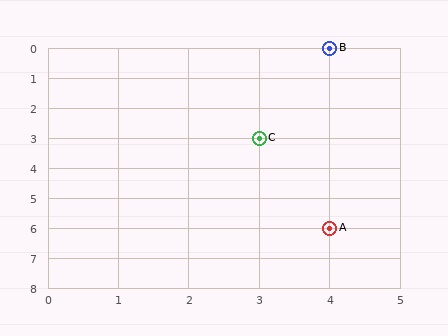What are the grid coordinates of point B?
Point B is at grid coordinates (4, 0).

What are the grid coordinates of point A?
Point A is at grid coordinates (4, 6).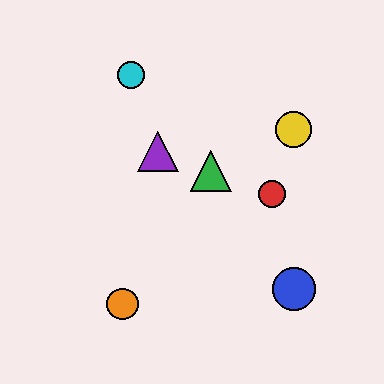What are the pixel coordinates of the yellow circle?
The yellow circle is at (294, 130).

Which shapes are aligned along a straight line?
The red circle, the green triangle, the purple triangle are aligned along a straight line.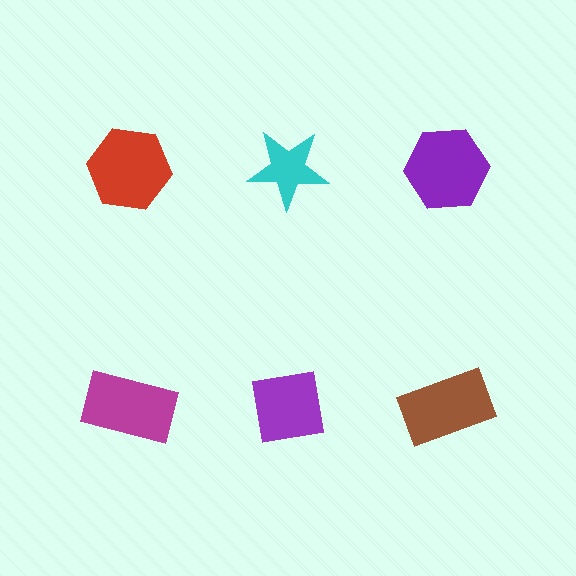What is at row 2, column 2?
A purple square.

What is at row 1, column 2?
A cyan star.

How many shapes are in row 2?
3 shapes.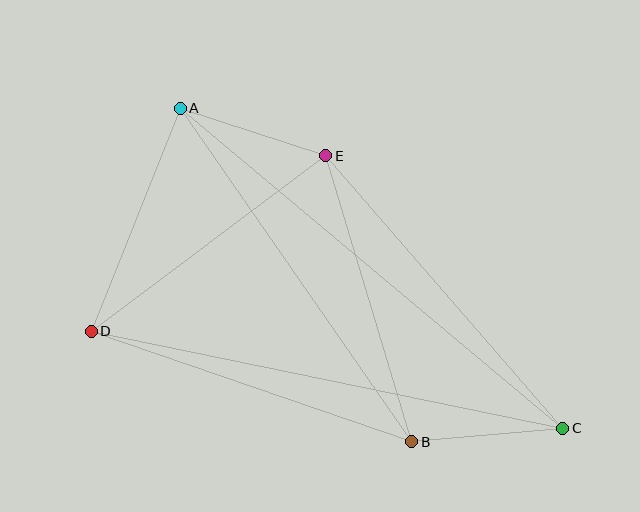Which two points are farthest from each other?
Points A and C are farthest from each other.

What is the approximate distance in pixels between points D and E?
The distance between D and E is approximately 293 pixels.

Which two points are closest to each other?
Points B and C are closest to each other.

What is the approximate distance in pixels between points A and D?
The distance between A and D is approximately 240 pixels.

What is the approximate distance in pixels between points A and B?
The distance between A and B is approximately 406 pixels.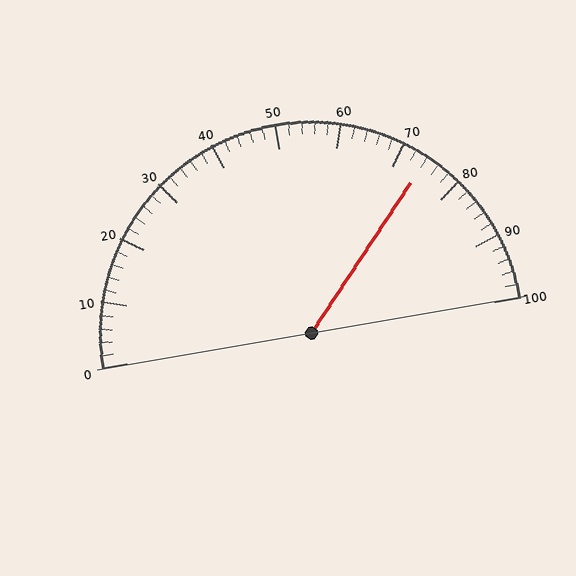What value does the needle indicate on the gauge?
The needle indicates approximately 74.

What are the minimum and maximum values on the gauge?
The gauge ranges from 0 to 100.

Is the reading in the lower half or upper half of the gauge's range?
The reading is in the upper half of the range (0 to 100).